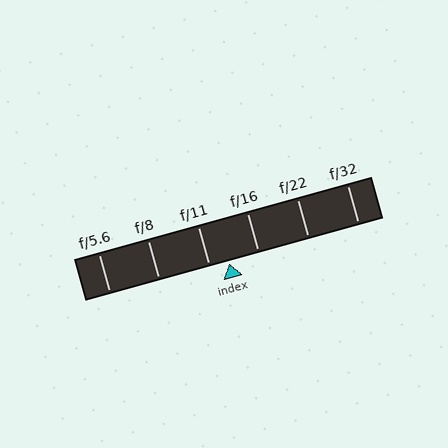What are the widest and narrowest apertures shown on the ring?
The widest aperture shown is f/5.6 and the narrowest is f/32.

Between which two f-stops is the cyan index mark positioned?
The index mark is between f/11 and f/16.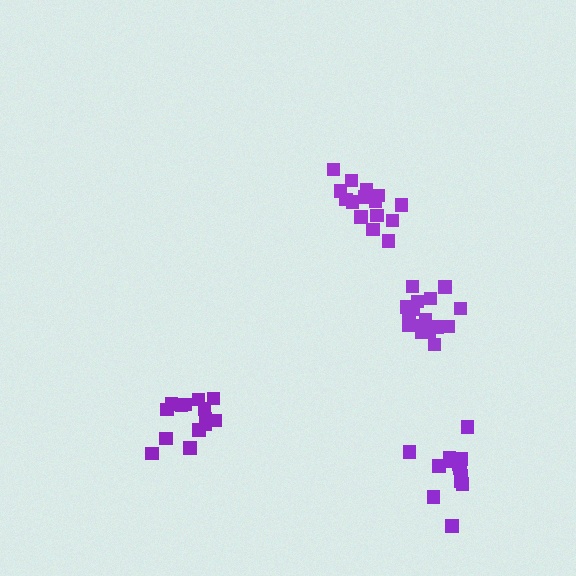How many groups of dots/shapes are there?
There are 4 groups.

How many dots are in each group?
Group 1: 14 dots, Group 2: 17 dots, Group 3: 15 dots, Group 4: 14 dots (60 total).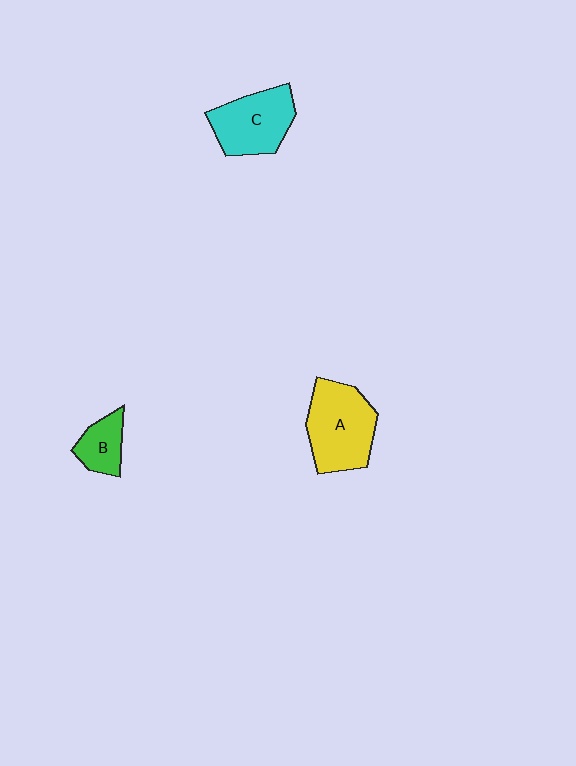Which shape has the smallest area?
Shape B (green).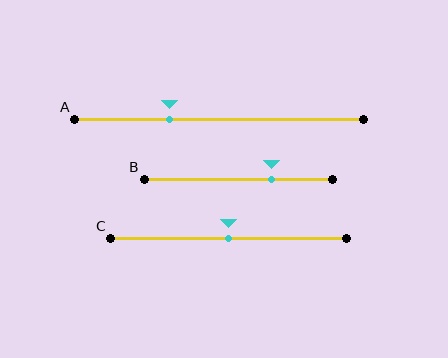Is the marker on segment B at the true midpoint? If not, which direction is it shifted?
No, the marker on segment B is shifted to the right by about 18% of the segment length.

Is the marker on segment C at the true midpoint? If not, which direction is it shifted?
Yes, the marker on segment C is at the true midpoint.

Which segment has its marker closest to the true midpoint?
Segment C has its marker closest to the true midpoint.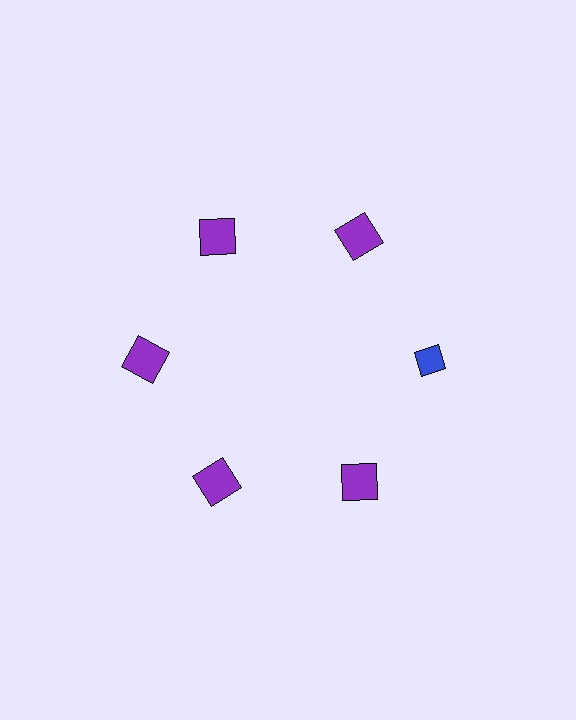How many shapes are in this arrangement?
There are 6 shapes arranged in a ring pattern.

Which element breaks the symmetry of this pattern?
The blue diamond at roughly the 3 o'clock position breaks the symmetry. All other shapes are purple squares.